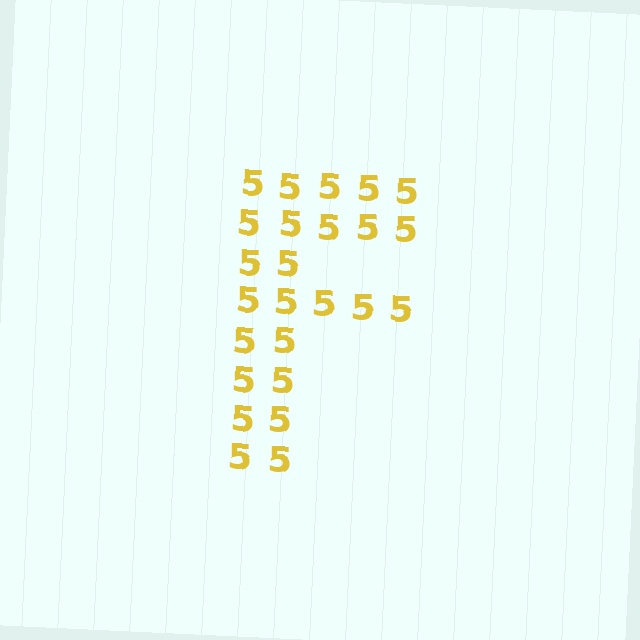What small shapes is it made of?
It is made of small digit 5's.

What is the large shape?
The large shape is the letter F.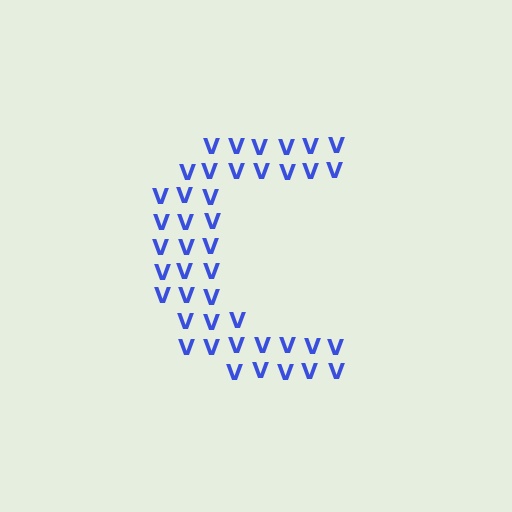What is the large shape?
The large shape is the letter C.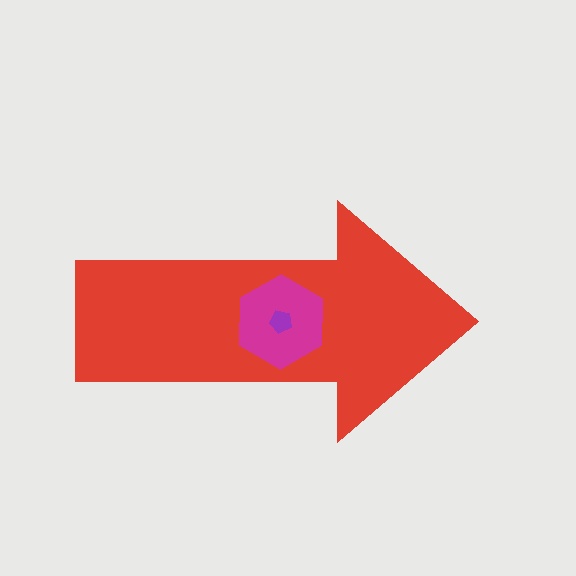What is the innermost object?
The purple pentagon.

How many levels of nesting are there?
3.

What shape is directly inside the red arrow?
The magenta hexagon.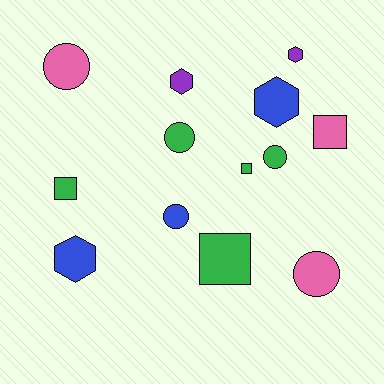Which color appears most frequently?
Green, with 5 objects.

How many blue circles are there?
There is 1 blue circle.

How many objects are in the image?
There are 13 objects.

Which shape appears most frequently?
Circle, with 5 objects.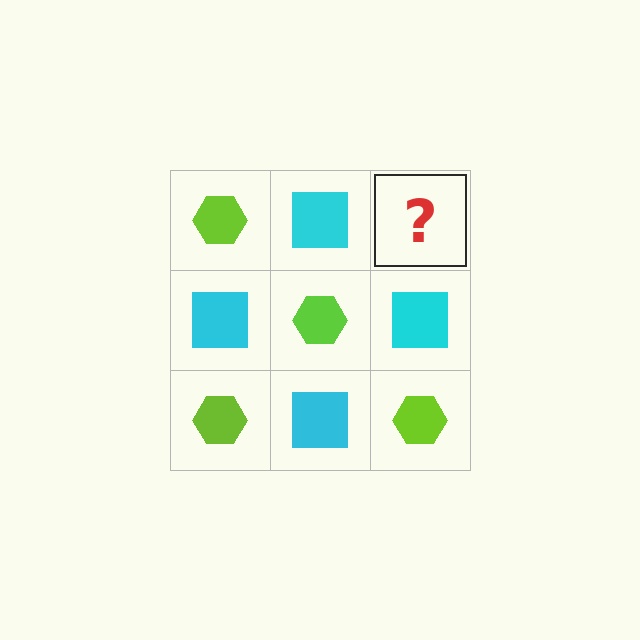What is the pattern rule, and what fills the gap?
The rule is that it alternates lime hexagon and cyan square in a checkerboard pattern. The gap should be filled with a lime hexagon.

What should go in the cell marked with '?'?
The missing cell should contain a lime hexagon.